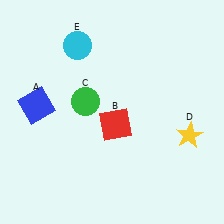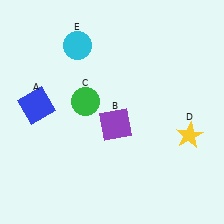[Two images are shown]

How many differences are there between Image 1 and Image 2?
There is 1 difference between the two images.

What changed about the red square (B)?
In Image 1, B is red. In Image 2, it changed to purple.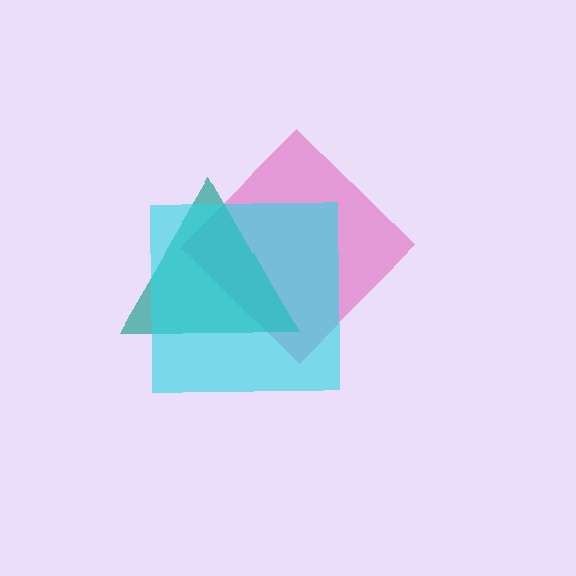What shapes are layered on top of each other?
The layered shapes are: a magenta diamond, a teal triangle, a cyan square.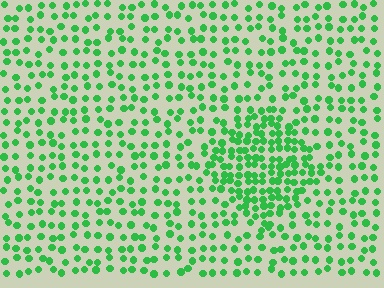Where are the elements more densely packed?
The elements are more densely packed inside the diamond boundary.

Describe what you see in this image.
The image contains small green elements arranged at two different densities. A diamond-shaped region is visible where the elements are more densely packed than the surrounding area.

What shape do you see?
I see a diamond.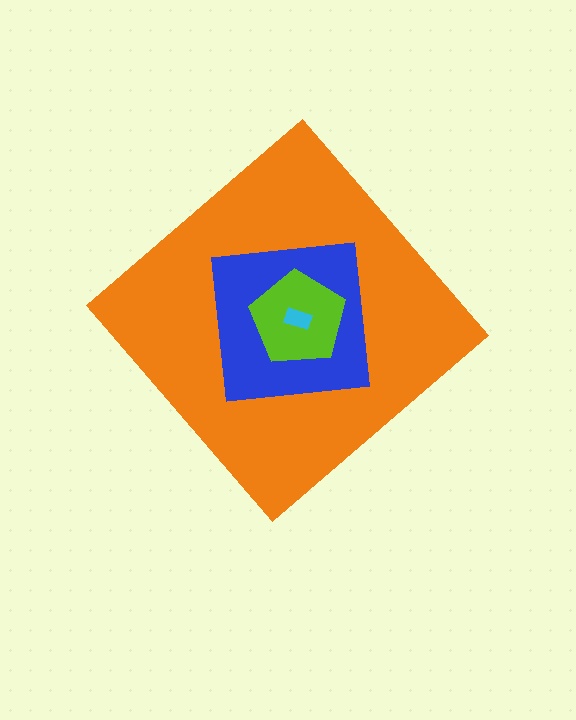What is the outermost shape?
The orange diamond.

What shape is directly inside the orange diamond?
The blue square.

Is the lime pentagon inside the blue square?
Yes.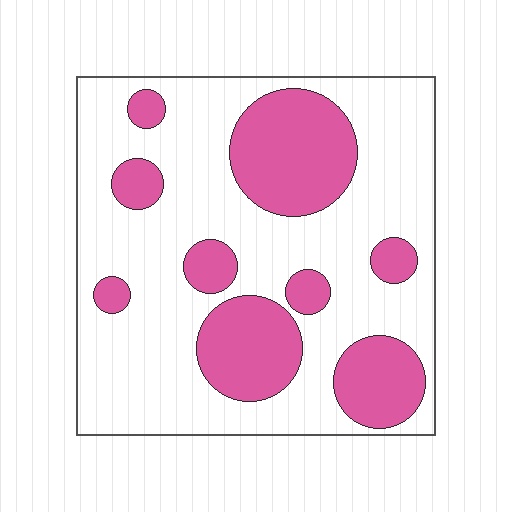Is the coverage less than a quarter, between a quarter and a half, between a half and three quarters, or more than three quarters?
Between a quarter and a half.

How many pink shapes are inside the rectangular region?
9.